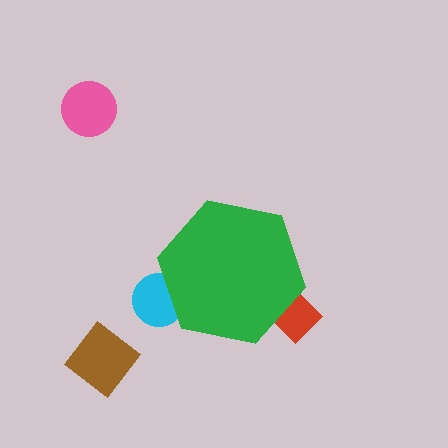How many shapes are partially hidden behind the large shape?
2 shapes are partially hidden.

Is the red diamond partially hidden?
Yes, the red diamond is partially hidden behind the green hexagon.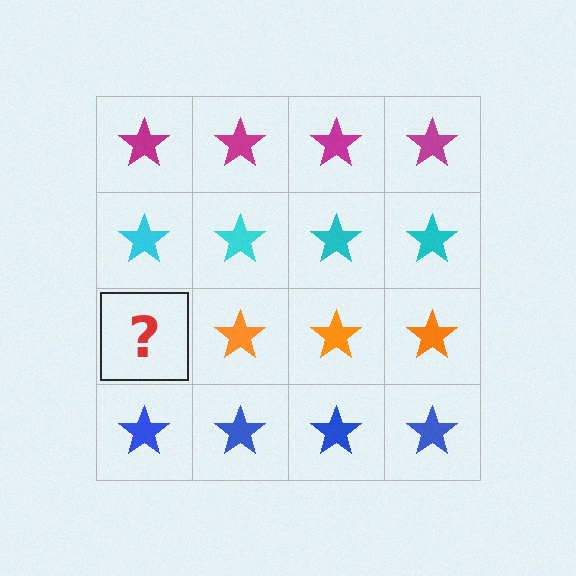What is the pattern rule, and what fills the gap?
The rule is that each row has a consistent color. The gap should be filled with an orange star.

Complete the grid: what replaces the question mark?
The question mark should be replaced with an orange star.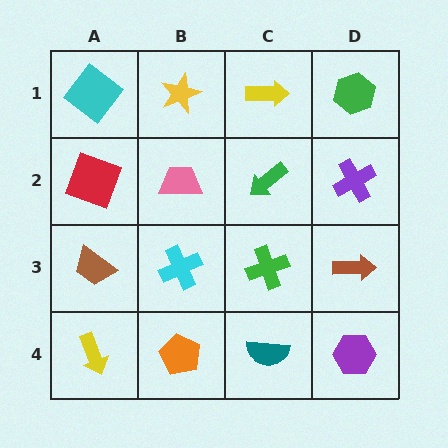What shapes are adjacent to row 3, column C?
A green arrow (row 2, column C), a teal semicircle (row 4, column C), a cyan cross (row 3, column B), a brown arrow (row 3, column D).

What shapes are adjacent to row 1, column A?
A red square (row 2, column A), a yellow star (row 1, column B).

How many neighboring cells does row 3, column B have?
4.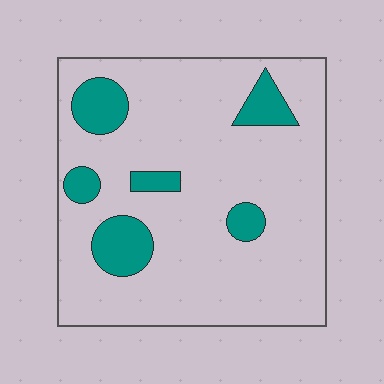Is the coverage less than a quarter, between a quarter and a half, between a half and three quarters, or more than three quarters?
Less than a quarter.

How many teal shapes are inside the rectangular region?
6.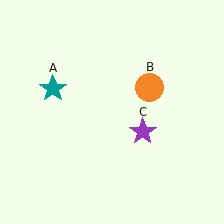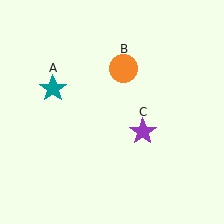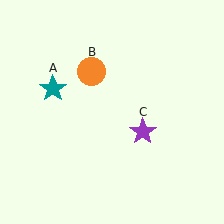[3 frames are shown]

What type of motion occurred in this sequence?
The orange circle (object B) rotated counterclockwise around the center of the scene.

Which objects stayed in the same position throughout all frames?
Teal star (object A) and purple star (object C) remained stationary.